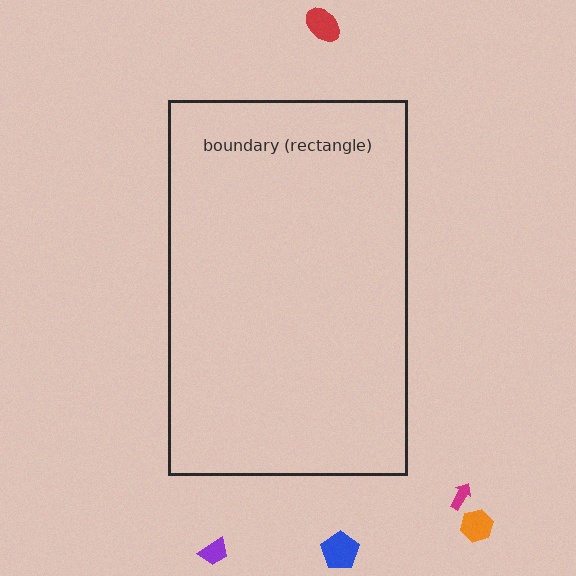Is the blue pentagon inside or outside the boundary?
Outside.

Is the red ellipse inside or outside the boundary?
Outside.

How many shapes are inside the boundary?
0 inside, 5 outside.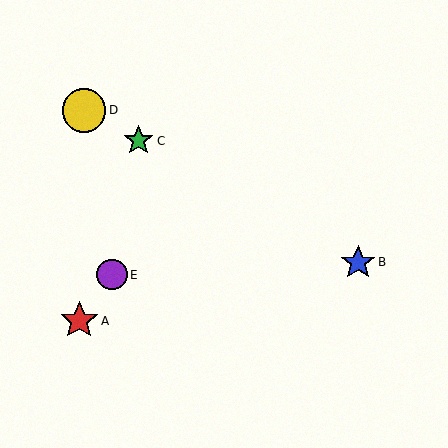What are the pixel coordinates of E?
Object E is at (112, 275).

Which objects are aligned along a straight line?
Objects B, C, D are aligned along a straight line.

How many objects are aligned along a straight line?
3 objects (B, C, D) are aligned along a straight line.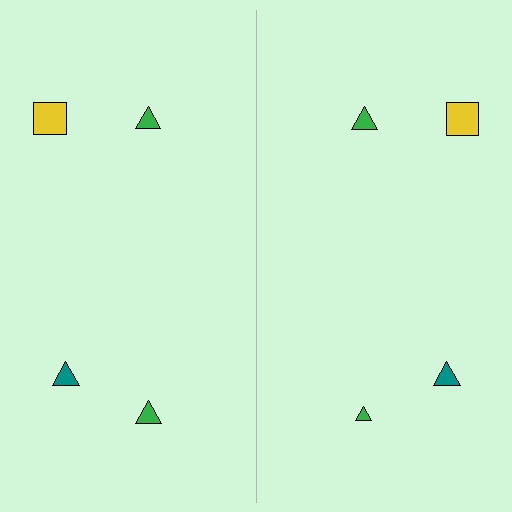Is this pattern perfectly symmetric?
No, the pattern is not perfectly symmetric. The green triangle on the right side has a different size than its mirror counterpart.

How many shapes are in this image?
There are 8 shapes in this image.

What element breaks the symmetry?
The green triangle on the right side has a different size than its mirror counterpart.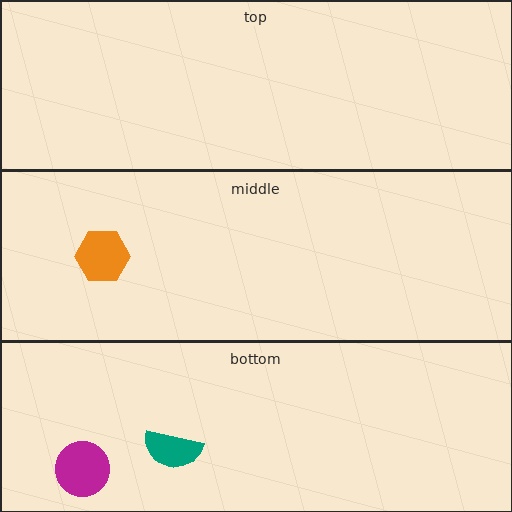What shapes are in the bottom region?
The magenta circle, the teal semicircle.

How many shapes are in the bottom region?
2.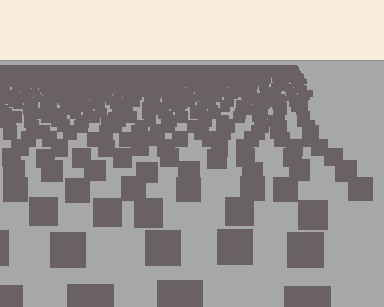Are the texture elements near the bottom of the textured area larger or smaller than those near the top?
Larger. Near the bottom, elements are closer to the viewer and appear at a bigger on-screen size.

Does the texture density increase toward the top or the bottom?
Density increases toward the top.